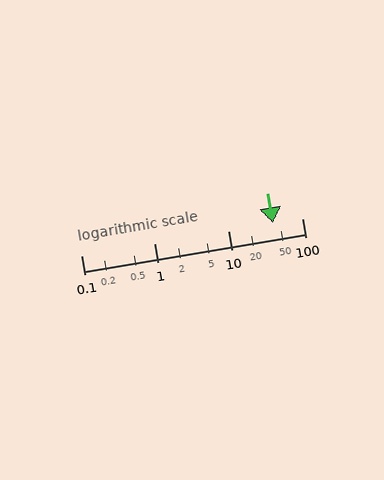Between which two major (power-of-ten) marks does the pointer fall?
The pointer is between 10 and 100.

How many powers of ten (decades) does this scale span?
The scale spans 3 decades, from 0.1 to 100.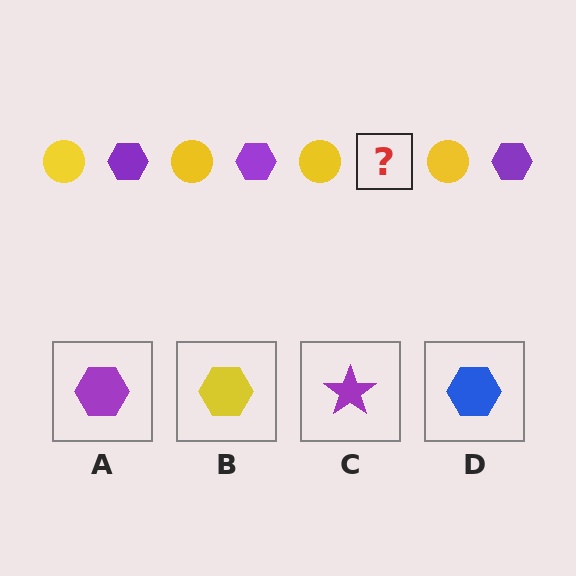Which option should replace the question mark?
Option A.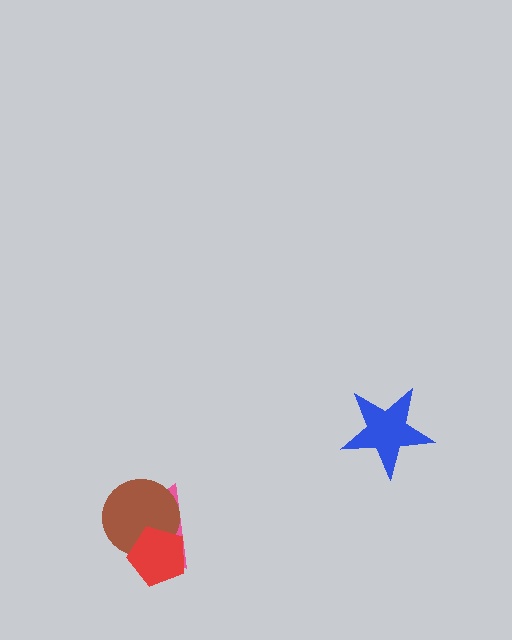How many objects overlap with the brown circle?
2 objects overlap with the brown circle.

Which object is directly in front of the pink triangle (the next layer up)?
The brown circle is directly in front of the pink triangle.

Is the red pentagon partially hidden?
No, no other shape covers it.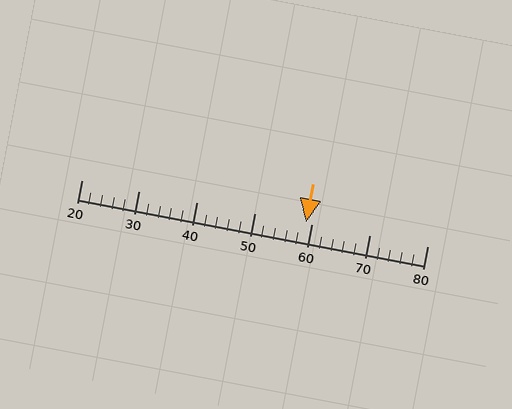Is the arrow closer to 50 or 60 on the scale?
The arrow is closer to 60.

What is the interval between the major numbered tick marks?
The major tick marks are spaced 10 units apart.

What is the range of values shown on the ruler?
The ruler shows values from 20 to 80.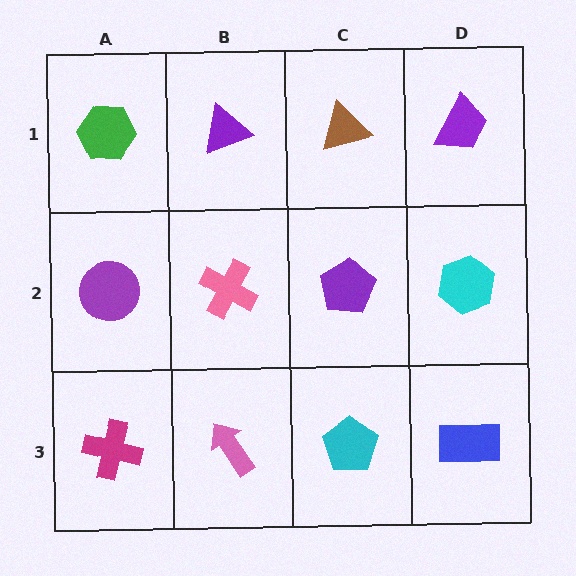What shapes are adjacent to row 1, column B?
A pink cross (row 2, column B), a green hexagon (row 1, column A), a brown triangle (row 1, column C).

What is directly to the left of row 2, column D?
A purple pentagon.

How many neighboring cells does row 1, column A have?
2.